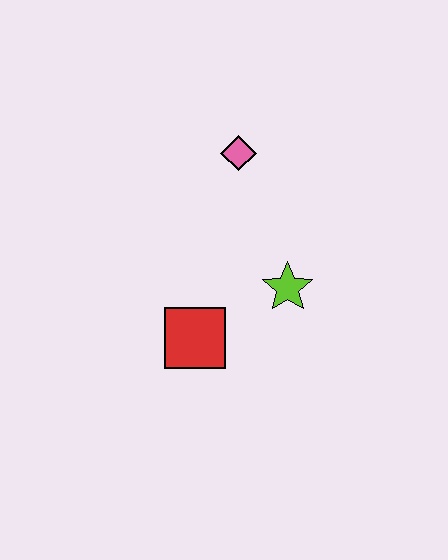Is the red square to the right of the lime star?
No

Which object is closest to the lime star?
The red square is closest to the lime star.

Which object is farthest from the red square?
The pink diamond is farthest from the red square.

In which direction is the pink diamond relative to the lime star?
The pink diamond is above the lime star.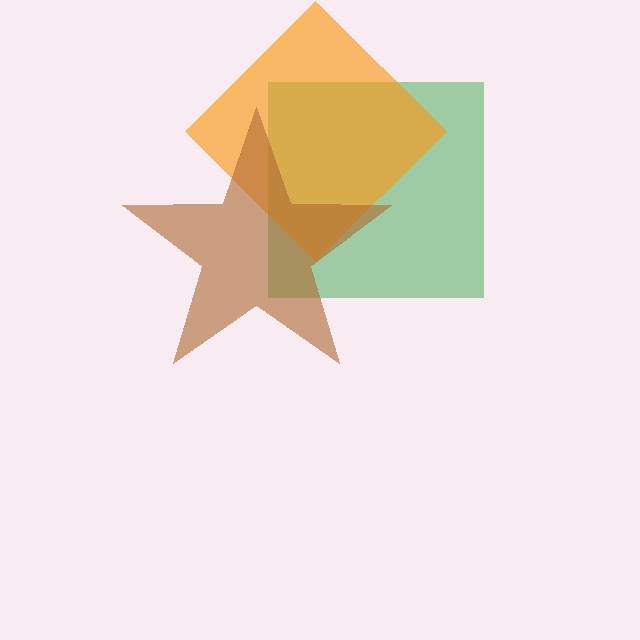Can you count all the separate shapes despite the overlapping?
Yes, there are 3 separate shapes.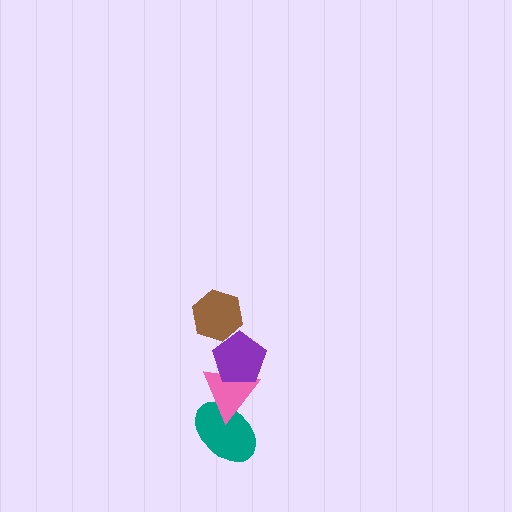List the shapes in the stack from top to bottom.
From top to bottom: the brown hexagon, the purple pentagon, the pink triangle, the teal ellipse.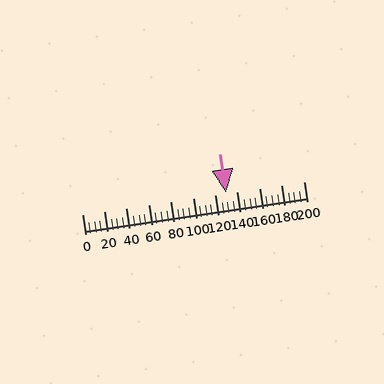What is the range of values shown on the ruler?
The ruler shows values from 0 to 200.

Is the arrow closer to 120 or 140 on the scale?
The arrow is closer to 140.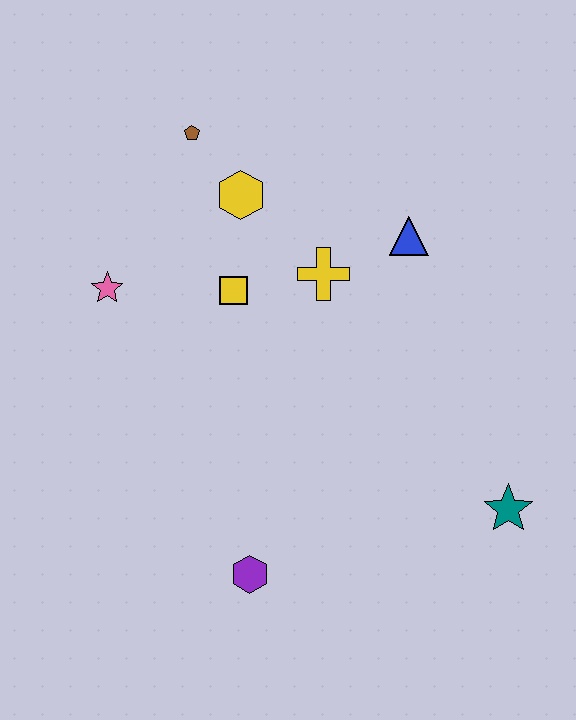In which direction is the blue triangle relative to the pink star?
The blue triangle is to the right of the pink star.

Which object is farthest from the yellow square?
The teal star is farthest from the yellow square.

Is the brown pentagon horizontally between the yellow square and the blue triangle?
No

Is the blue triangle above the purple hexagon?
Yes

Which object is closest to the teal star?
The purple hexagon is closest to the teal star.